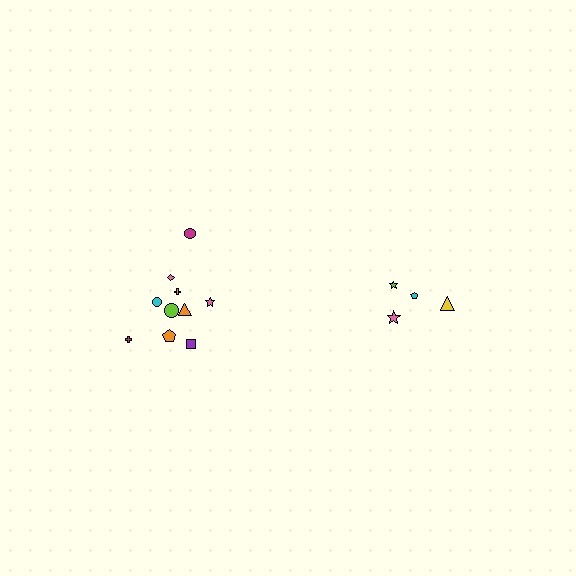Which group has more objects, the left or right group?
The left group.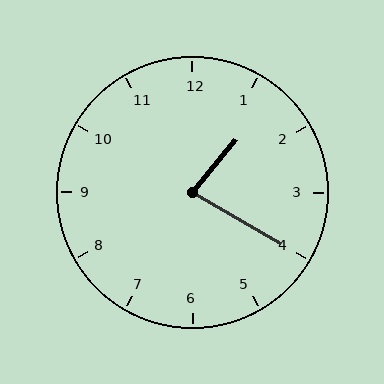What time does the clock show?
1:20.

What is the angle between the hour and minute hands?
Approximately 80 degrees.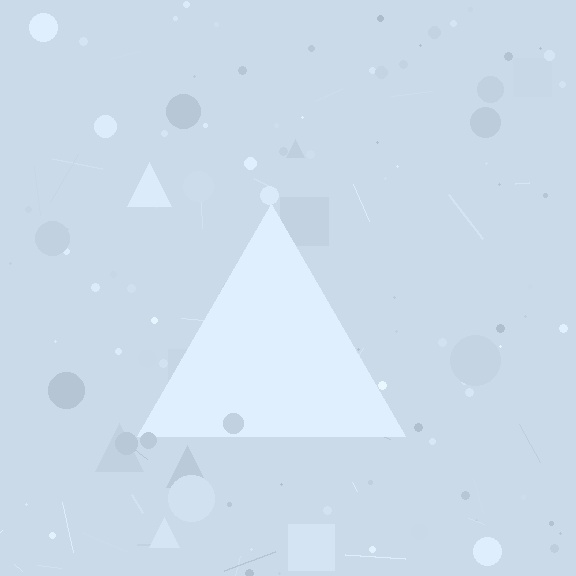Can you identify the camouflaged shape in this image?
The camouflaged shape is a triangle.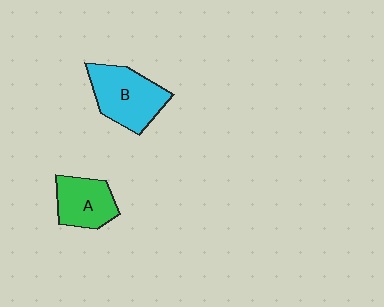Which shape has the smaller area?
Shape A (green).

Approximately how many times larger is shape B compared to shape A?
Approximately 1.4 times.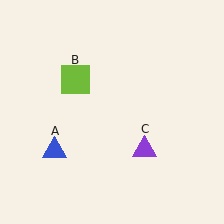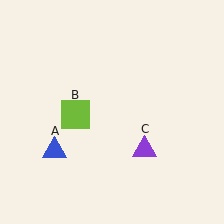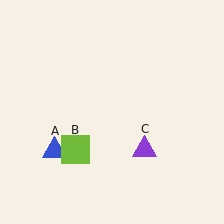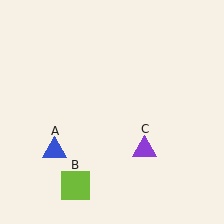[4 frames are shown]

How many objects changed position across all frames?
1 object changed position: lime square (object B).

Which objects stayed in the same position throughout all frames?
Blue triangle (object A) and purple triangle (object C) remained stationary.